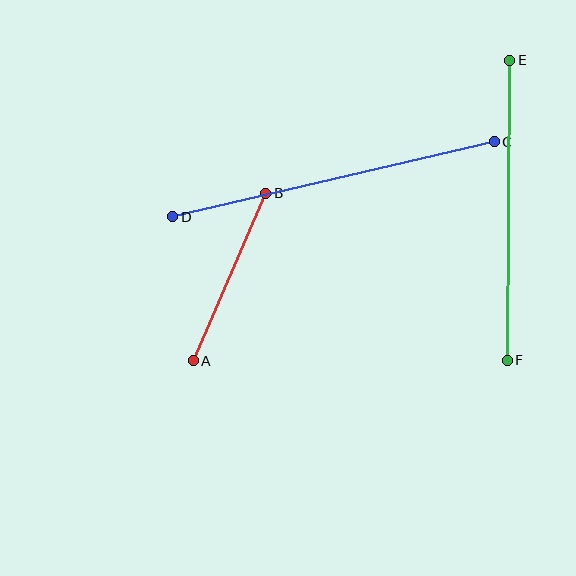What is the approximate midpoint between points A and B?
The midpoint is at approximately (229, 277) pixels.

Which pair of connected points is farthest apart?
Points C and D are farthest apart.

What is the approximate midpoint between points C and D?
The midpoint is at approximately (334, 179) pixels.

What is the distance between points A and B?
The distance is approximately 182 pixels.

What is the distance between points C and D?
The distance is approximately 330 pixels.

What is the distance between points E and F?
The distance is approximately 300 pixels.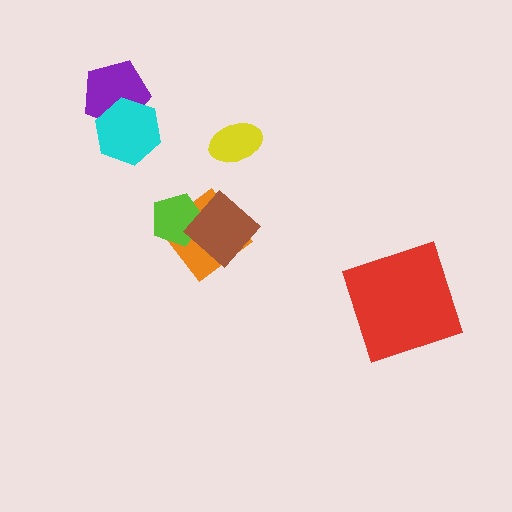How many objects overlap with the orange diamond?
2 objects overlap with the orange diamond.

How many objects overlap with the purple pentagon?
1 object overlaps with the purple pentagon.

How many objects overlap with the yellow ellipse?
0 objects overlap with the yellow ellipse.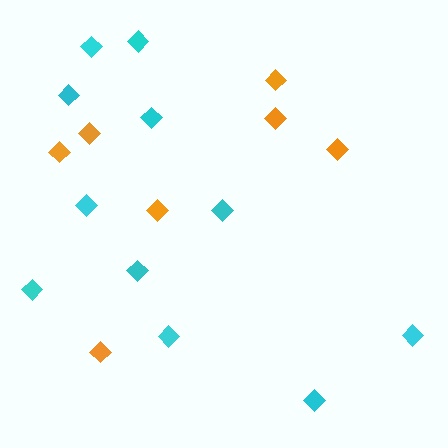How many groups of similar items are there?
There are 2 groups: one group of orange diamonds (7) and one group of cyan diamonds (11).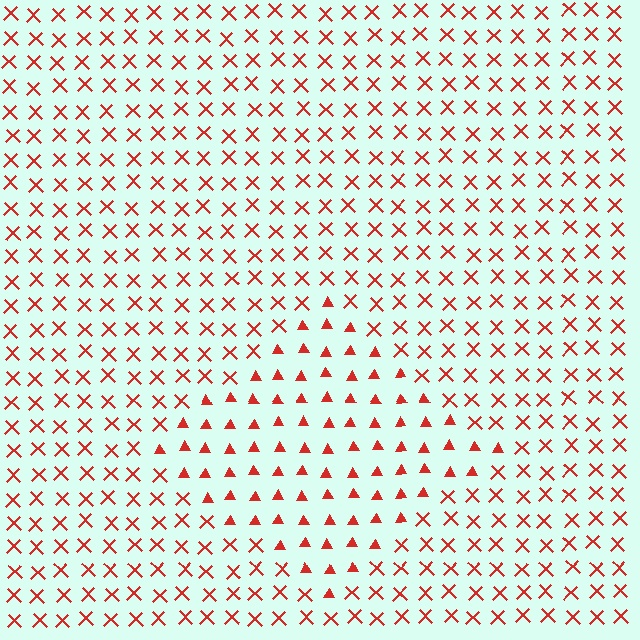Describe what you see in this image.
The image is filled with small red elements arranged in a uniform grid. A diamond-shaped region contains triangles, while the surrounding area contains X marks. The boundary is defined purely by the change in element shape.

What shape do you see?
I see a diamond.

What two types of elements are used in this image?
The image uses triangles inside the diamond region and X marks outside it.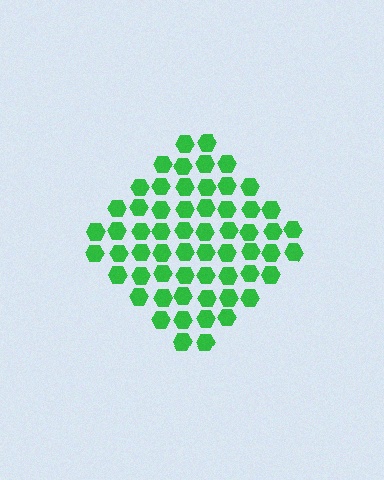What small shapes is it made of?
It is made of small hexagons.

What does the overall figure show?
The overall figure shows a diamond.